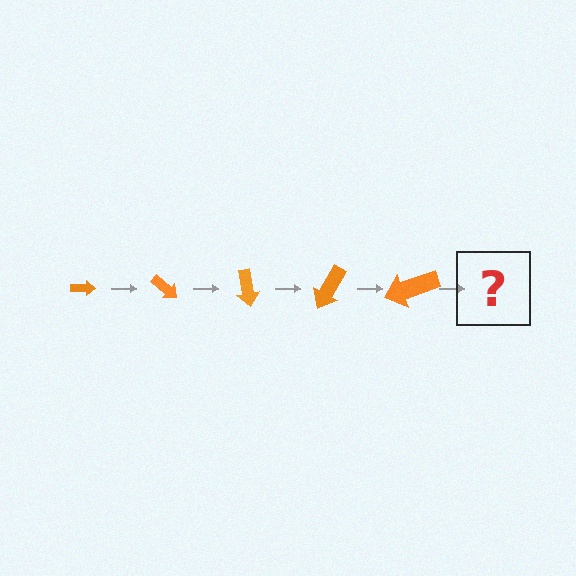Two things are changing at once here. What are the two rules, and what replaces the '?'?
The two rules are that the arrow grows larger each step and it rotates 40 degrees each step. The '?' should be an arrow, larger than the previous one and rotated 200 degrees from the start.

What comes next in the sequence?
The next element should be an arrow, larger than the previous one and rotated 200 degrees from the start.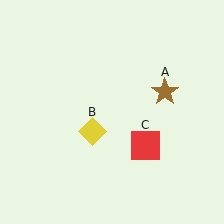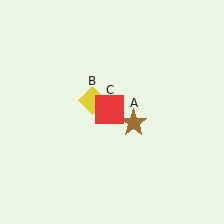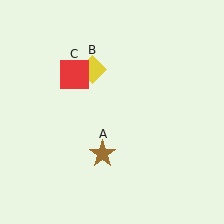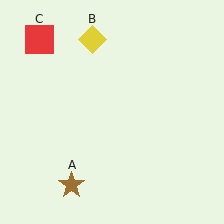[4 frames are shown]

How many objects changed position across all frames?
3 objects changed position: brown star (object A), yellow diamond (object B), red square (object C).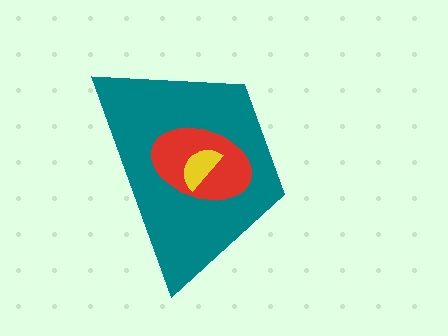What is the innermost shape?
The yellow semicircle.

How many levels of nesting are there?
3.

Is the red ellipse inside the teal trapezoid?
Yes.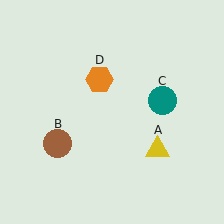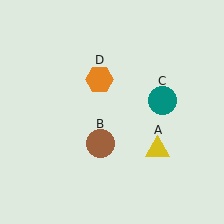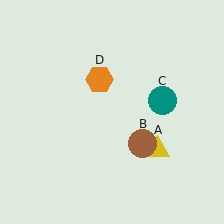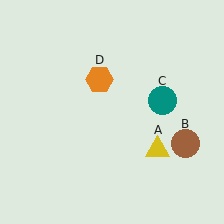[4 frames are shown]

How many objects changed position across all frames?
1 object changed position: brown circle (object B).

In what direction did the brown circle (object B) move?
The brown circle (object B) moved right.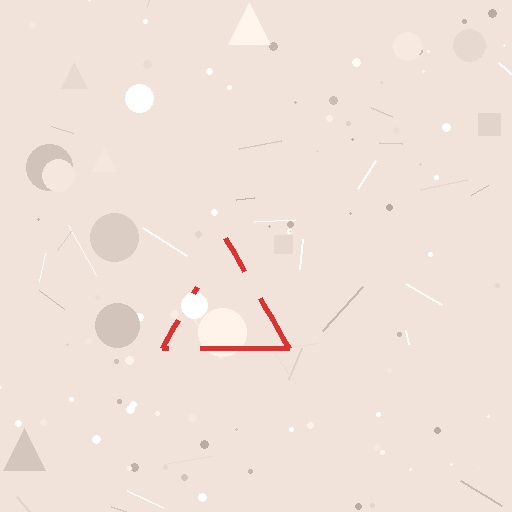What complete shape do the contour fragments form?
The contour fragments form a triangle.